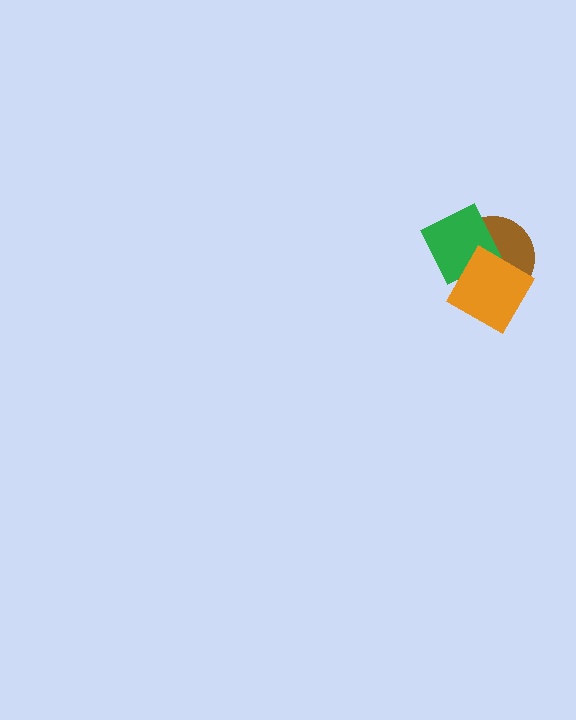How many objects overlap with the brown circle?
2 objects overlap with the brown circle.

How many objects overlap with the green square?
2 objects overlap with the green square.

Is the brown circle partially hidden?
Yes, it is partially covered by another shape.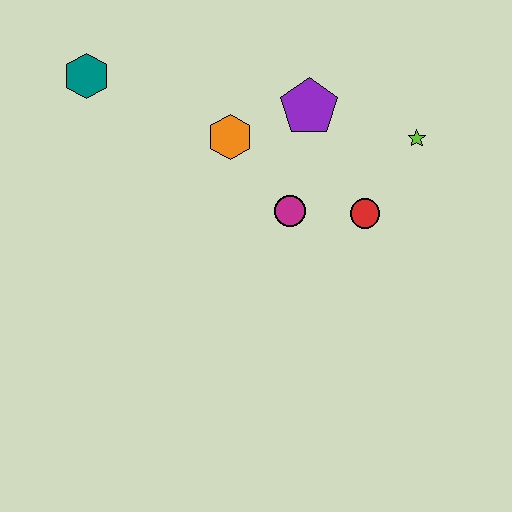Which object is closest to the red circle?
The magenta circle is closest to the red circle.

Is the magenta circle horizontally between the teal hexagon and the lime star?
Yes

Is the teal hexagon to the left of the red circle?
Yes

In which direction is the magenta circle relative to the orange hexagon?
The magenta circle is below the orange hexagon.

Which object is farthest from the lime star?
The teal hexagon is farthest from the lime star.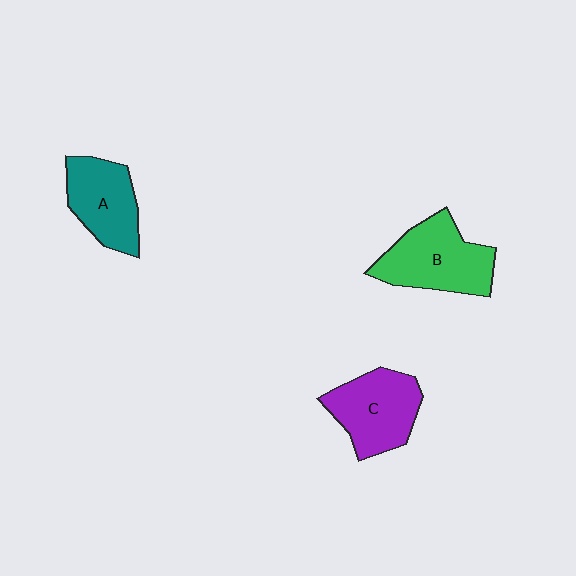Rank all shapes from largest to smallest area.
From largest to smallest: B (green), C (purple), A (teal).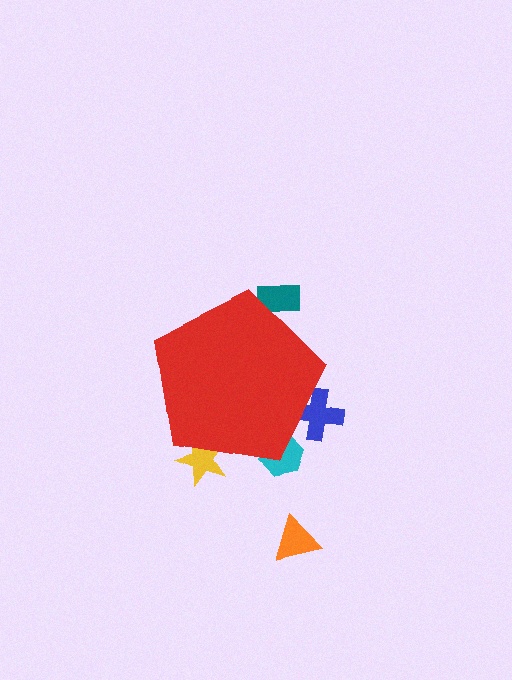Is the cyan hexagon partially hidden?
Yes, the cyan hexagon is partially hidden behind the red pentagon.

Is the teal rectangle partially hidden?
Yes, the teal rectangle is partially hidden behind the red pentagon.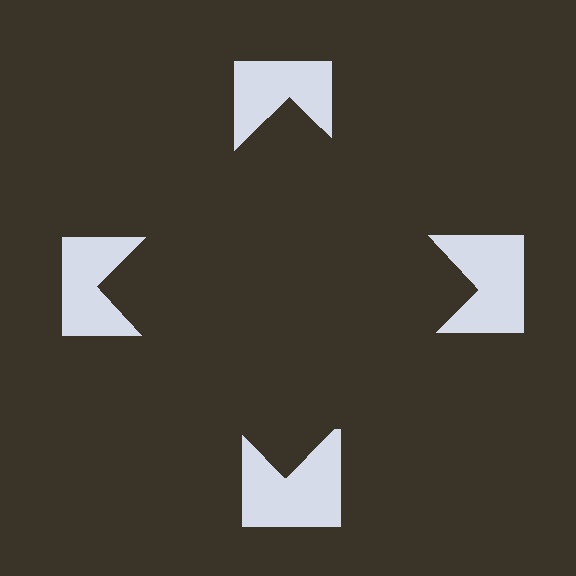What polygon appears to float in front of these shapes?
An illusory square — its edges are inferred from the aligned wedge cuts in the notched squares, not physically drawn.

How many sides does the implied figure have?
4 sides.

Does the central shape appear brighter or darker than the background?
It typically appears slightly darker than the background, even though no actual brightness change is drawn.